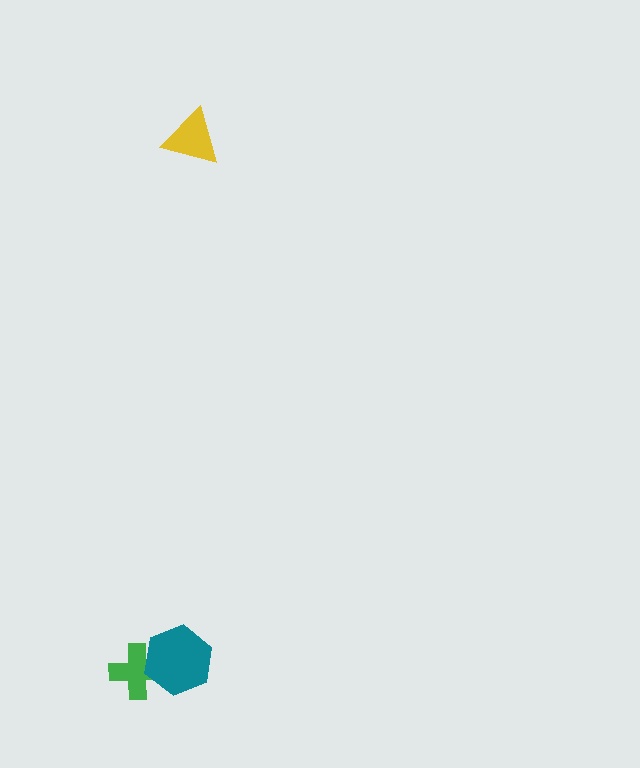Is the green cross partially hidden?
Yes, it is partially covered by another shape.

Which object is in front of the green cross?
The teal hexagon is in front of the green cross.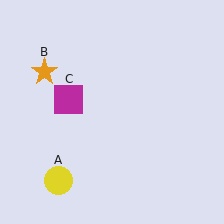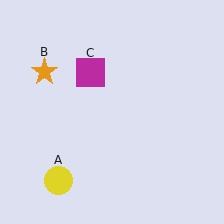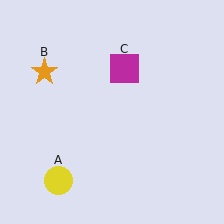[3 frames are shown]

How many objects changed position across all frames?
1 object changed position: magenta square (object C).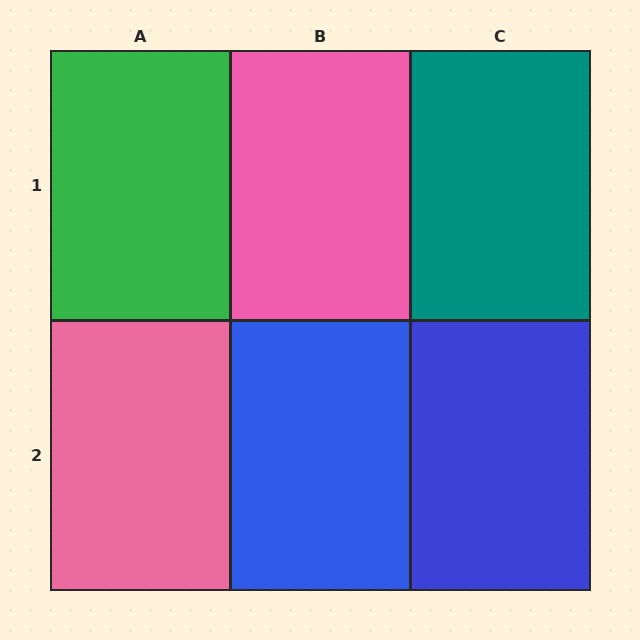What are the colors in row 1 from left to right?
Green, pink, teal.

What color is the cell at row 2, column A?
Pink.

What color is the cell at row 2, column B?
Blue.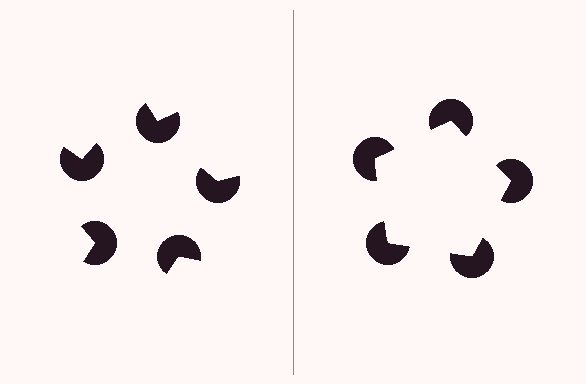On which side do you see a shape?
An illusory pentagon appears on the right side. On the left side the wedge cuts are rotated, so no coherent shape forms.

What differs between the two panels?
The pac-man discs are positioned identically on both sides; only the wedge orientations differ. On the right they align to a pentagon; on the left they are misaligned.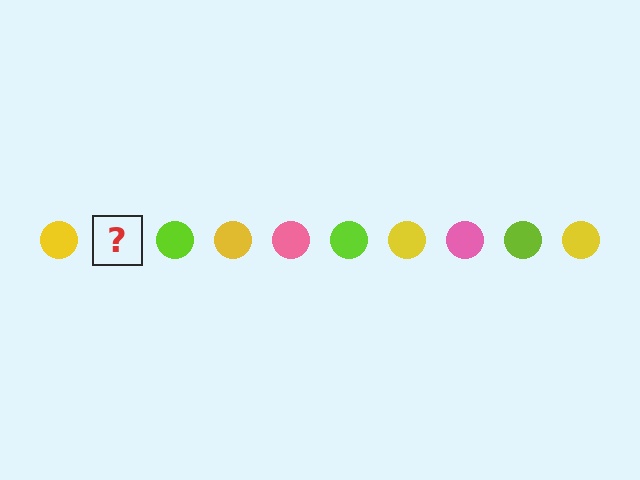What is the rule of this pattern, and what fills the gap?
The rule is that the pattern cycles through yellow, pink, lime circles. The gap should be filled with a pink circle.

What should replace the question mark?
The question mark should be replaced with a pink circle.